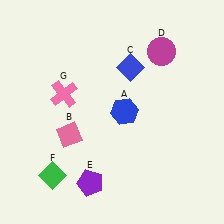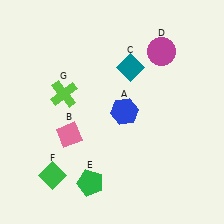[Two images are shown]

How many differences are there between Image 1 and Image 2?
There are 3 differences between the two images.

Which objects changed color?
C changed from blue to teal. E changed from purple to green. G changed from pink to lime.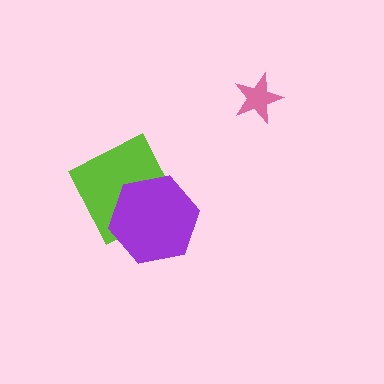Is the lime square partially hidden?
Yes, it is partially covered by another shape.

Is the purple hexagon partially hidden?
No, no other shape covers it.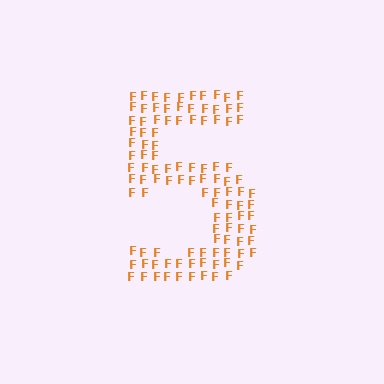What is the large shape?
The large shape is the digit 5.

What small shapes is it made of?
It is made of small letter F's.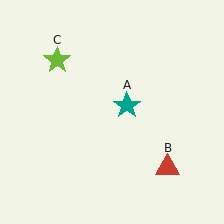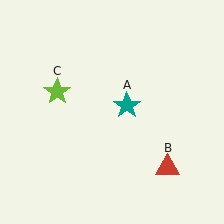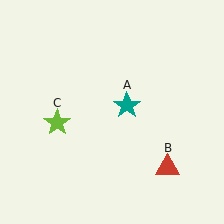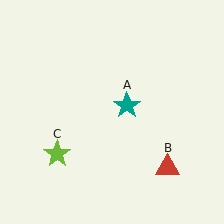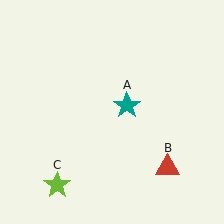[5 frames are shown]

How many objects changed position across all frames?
1 object changed position: lime star (object C).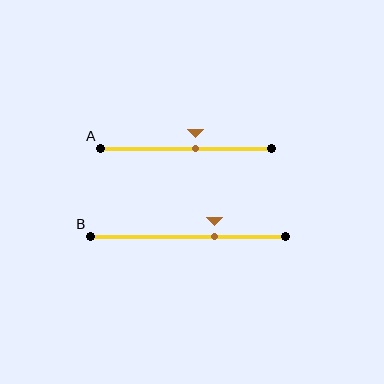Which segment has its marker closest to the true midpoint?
Segment A has its marker closest to the true midpoint.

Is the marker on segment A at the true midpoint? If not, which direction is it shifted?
No, the marker on segment A is shifted to the right by about 6% of the segment length.